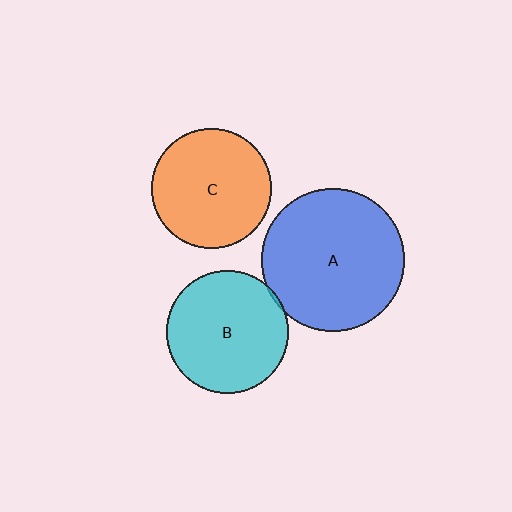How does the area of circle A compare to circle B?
Approximately 1.4 times.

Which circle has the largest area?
Circle A (blue).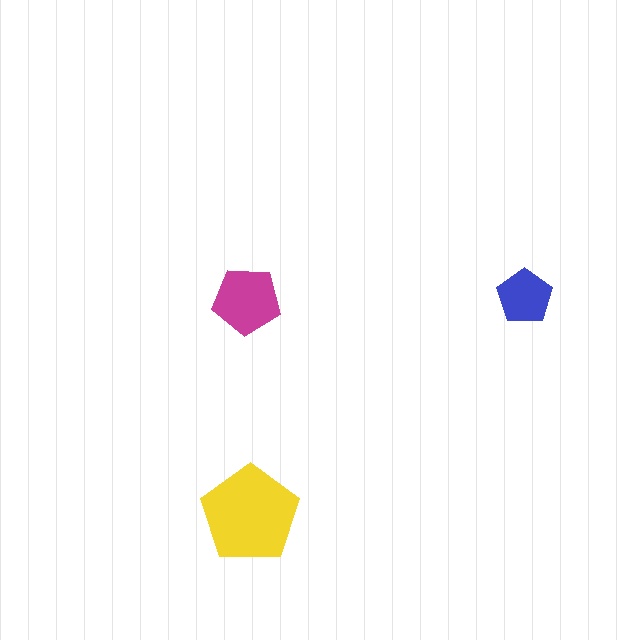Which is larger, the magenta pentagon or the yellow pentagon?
The yellow one.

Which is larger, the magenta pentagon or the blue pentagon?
The magenta one.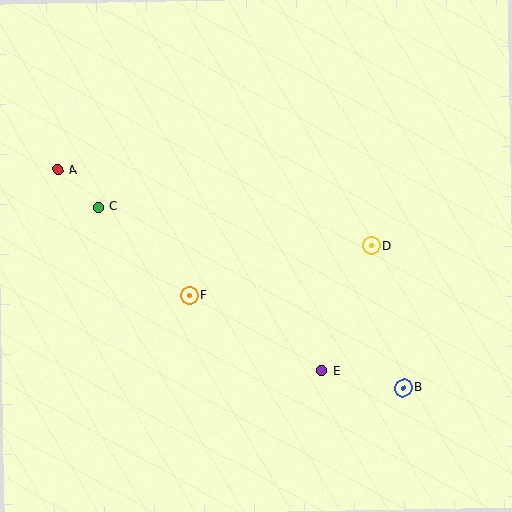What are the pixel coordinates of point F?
Point F is at (189, 296).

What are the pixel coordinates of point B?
Point B is at (404, 387).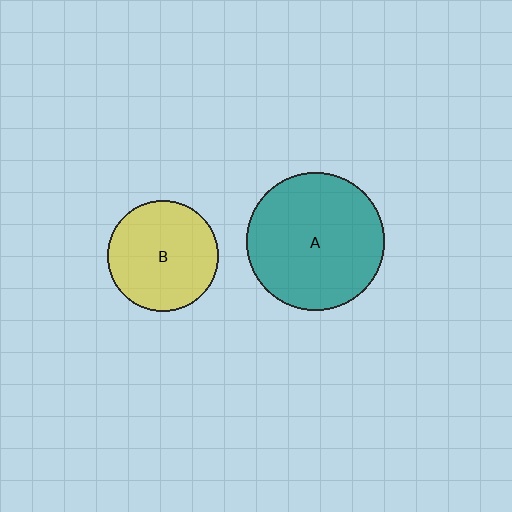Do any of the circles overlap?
No, none of the circles overlap.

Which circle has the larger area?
Circle A (teal).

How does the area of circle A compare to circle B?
Approximately 1.5 times.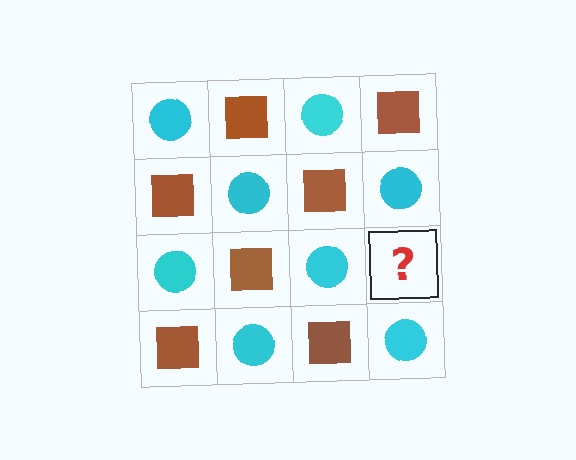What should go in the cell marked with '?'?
The missing cell should contain a brown square.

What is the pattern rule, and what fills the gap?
The rule is that it alternates cyan circle and brown square in a checkerboard pattern. The gap should be filled with a brown square.